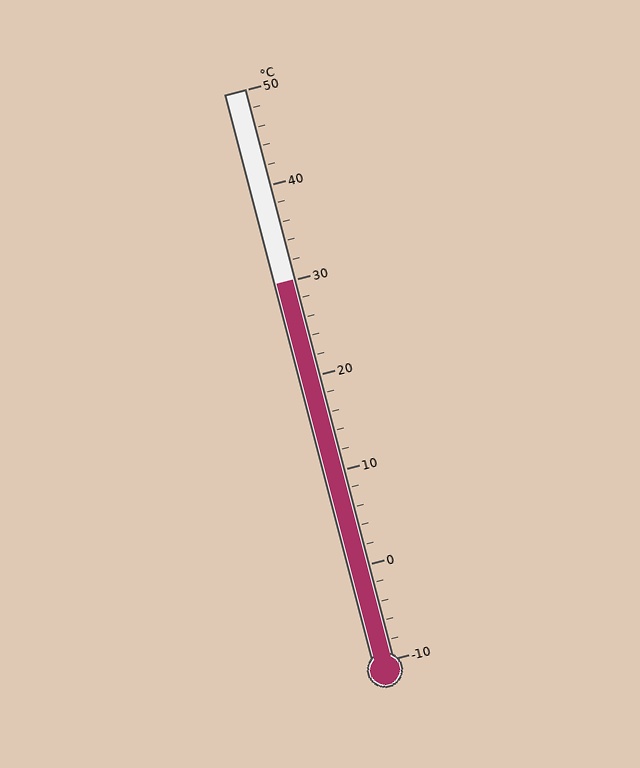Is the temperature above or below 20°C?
The temperature is above 20°C.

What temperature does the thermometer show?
The thermometer shows approximately 30°C.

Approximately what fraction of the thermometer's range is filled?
The thermometer is filled to approximately 65% of its range.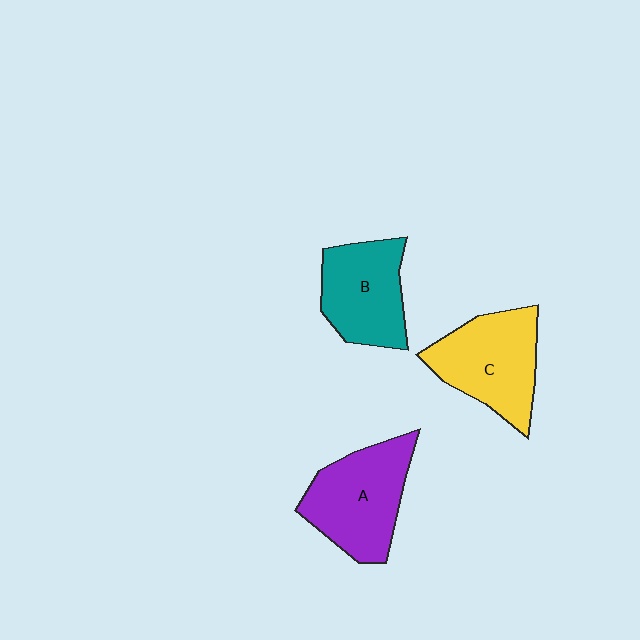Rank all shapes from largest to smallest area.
From largest to smallest: A (purple), C (yellow), B (teal).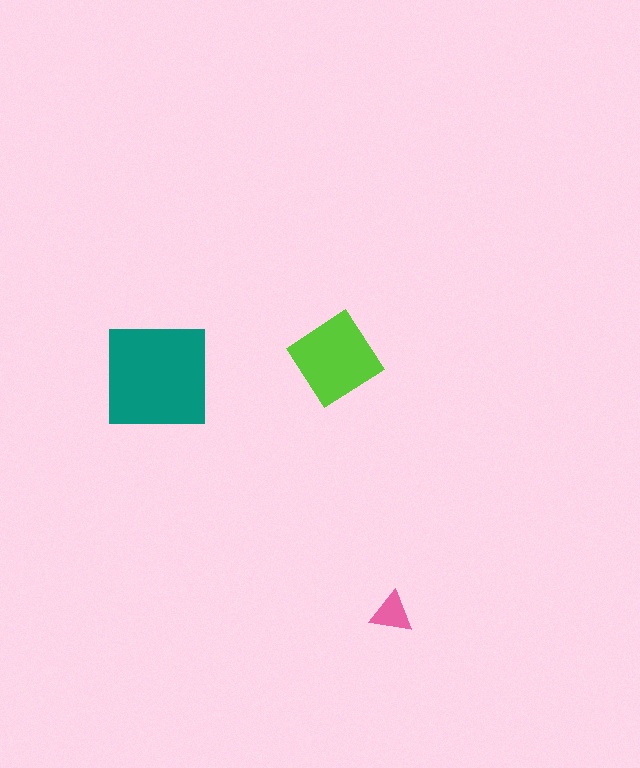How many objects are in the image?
There are 3 objects in the image.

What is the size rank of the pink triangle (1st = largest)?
3rd.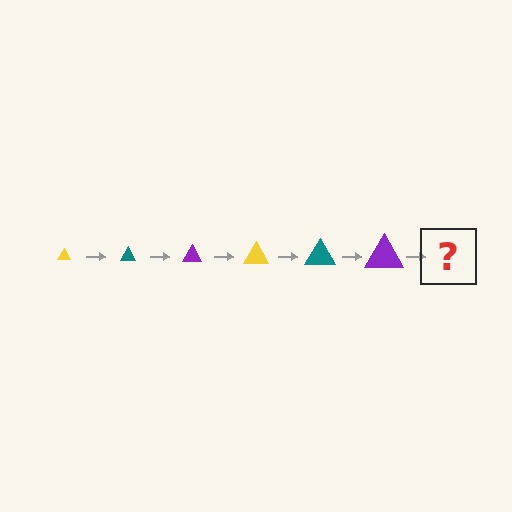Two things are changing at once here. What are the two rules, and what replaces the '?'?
The two rules are that the triangle grows larger each step and the color cycles through yellow, teal, and purple. The '?' should be a yellow triangle, larger than the previous one.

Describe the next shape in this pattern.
It should be a yellow triangle, larger than the previous one.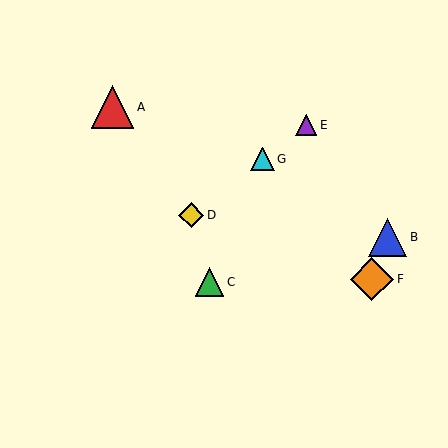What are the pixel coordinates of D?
Object D is at (191, 215).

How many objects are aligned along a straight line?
3 objects (D, E, G) are aligned along a straight line.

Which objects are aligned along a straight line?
Objects D, E, G are aligned along a straight line.